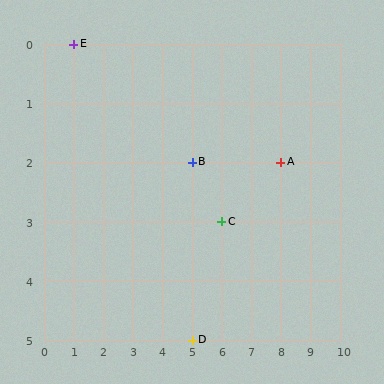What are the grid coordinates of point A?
Point A is at grid coordinates (8, 2).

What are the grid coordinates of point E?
Point E is at grid coordinates (1, 0).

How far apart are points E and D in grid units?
Points E and D are 4 columns and 5 rows apart (about 6.4 grid units diagonally).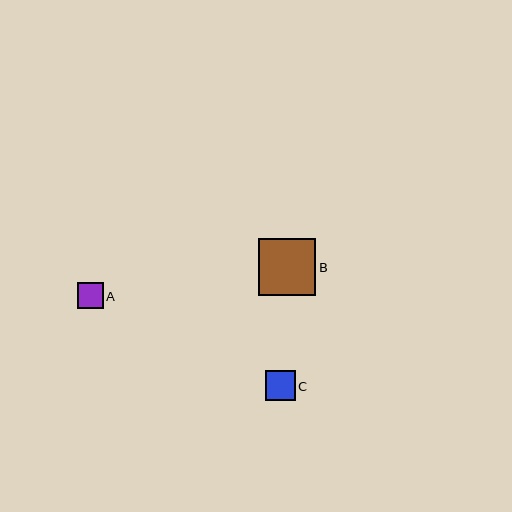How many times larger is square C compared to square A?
Square C is approximately 1.1 times the size of square A.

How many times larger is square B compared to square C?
Square B is approximately 1.9 times the size of square C.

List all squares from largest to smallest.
From largest to smallest: B, C, A.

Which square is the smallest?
Square A is the smallest with a size of approximately 26 pixels.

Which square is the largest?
Square B is the largest with a size of approximately 57 pixels.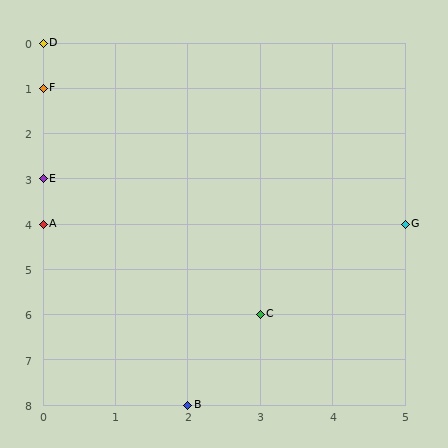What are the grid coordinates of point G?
Point G is at grid coordinates (5, 4).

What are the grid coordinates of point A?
Point A is at grid coordinates (0, 4).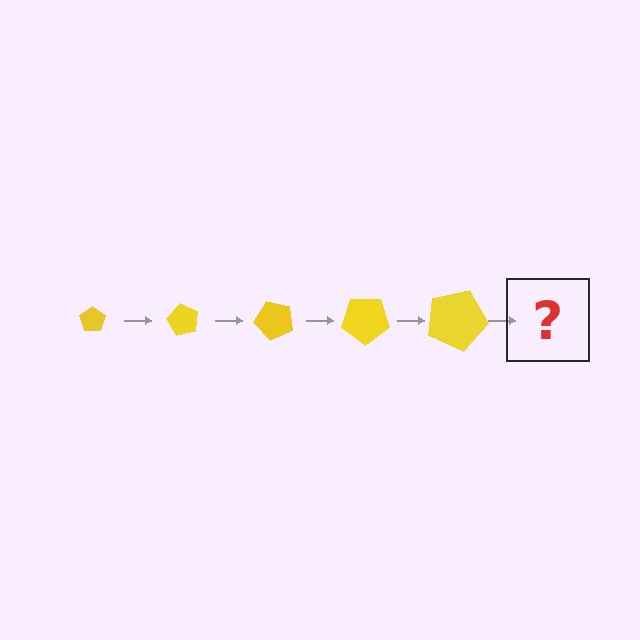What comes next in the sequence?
The next element should be a pentagon, larger than the previous one and rotated 300 degrees from the start.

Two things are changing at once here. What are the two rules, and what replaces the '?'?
The two rules are that the pentagon grows larger each step and it rotates 60 degrees each step. The '?' should be a pentagon, larger than the previous one and rotated 300 degrees from the start.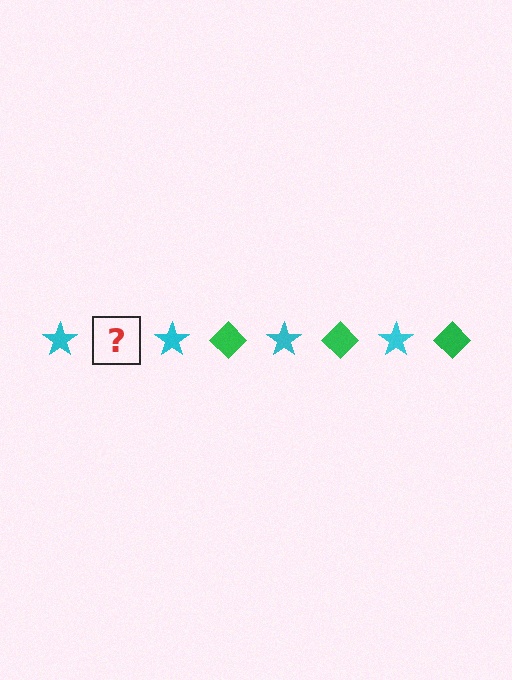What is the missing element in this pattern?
The missing element is a green diamond.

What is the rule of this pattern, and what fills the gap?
The rule is that the pattern alternates between cyan star and green diamond. The gap should be filled with a green diamond.